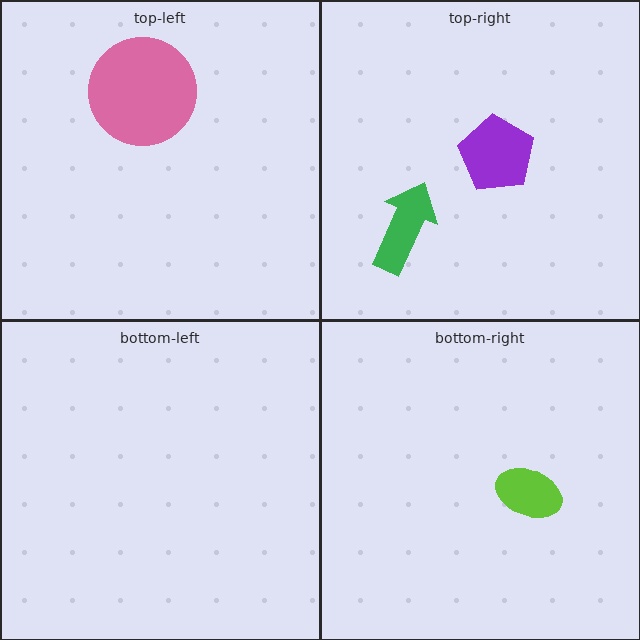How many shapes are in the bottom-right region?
1.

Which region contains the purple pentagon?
The top-right region.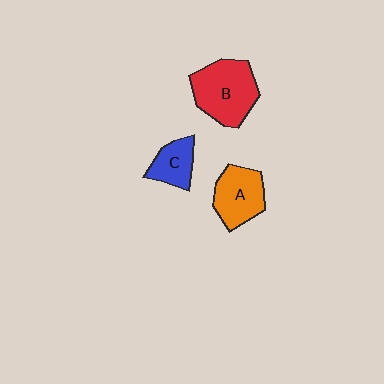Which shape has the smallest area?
Shape C (blue).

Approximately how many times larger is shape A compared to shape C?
Approximately 1.4 times.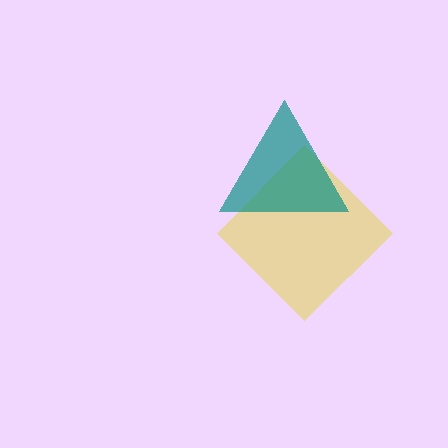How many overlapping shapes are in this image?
There are 2 overlapping shapes in the image.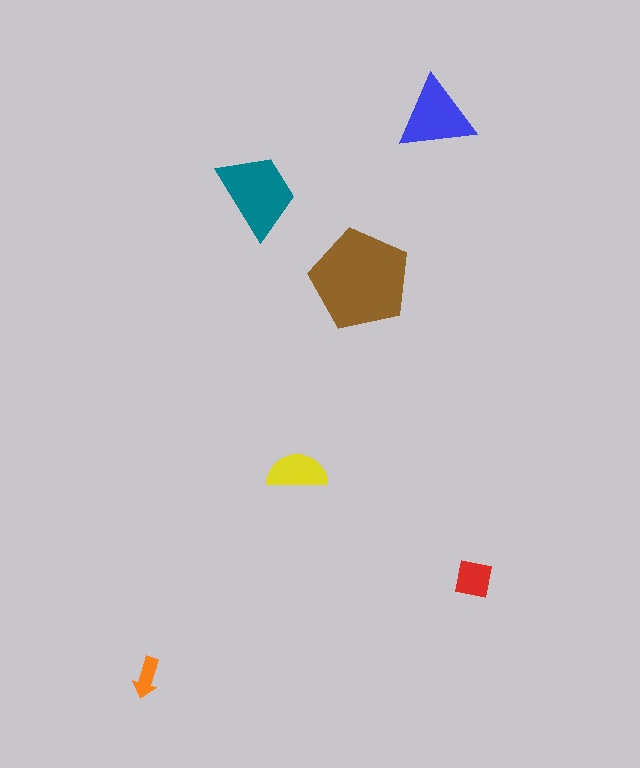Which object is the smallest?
The orange arrow.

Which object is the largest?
The brown pentagon.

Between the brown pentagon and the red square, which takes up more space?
The brown pentagon.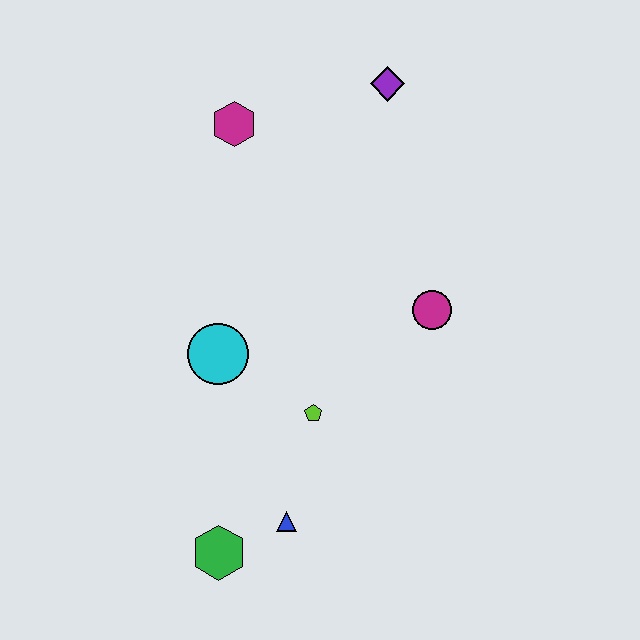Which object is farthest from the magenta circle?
The green hexagon is farthest from the magenta circle.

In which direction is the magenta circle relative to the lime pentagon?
The magenta circle is to the right of the lime pentagon.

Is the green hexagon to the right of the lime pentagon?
No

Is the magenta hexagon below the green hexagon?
No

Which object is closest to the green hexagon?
The blue triangle is closest to the green hexagon.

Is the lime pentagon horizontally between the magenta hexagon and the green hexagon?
No